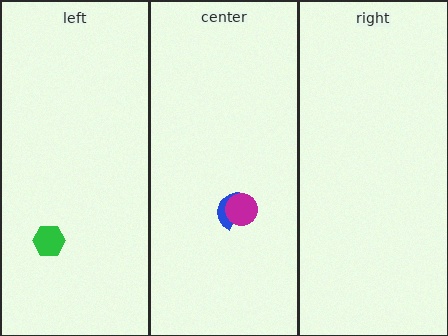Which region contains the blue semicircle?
The center region.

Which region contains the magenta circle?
The center region.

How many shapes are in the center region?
2.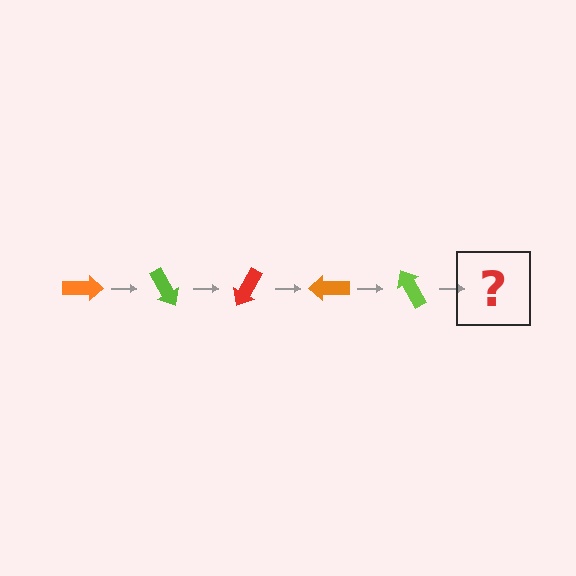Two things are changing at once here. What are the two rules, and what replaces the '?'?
The two rules are that it rotates 60 degrees each step and the color cycles through orange, lime, and red. The '?' should be a red arrow, rotated 300 degrees from the start.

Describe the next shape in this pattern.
It should be a red arrow, rotated 300 degrees from the start.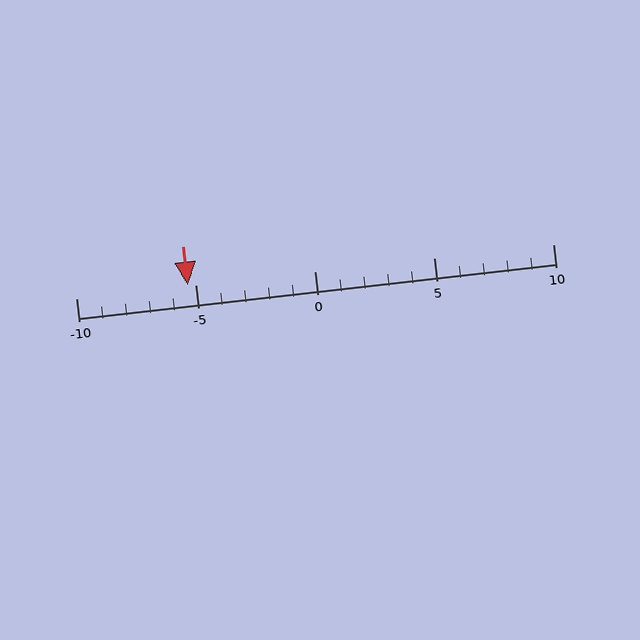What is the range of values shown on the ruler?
The ruler shows values from -10 to 10.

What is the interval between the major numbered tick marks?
The major tick marks are spaced 5 units apart.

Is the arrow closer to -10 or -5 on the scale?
The arrow is closer to -5.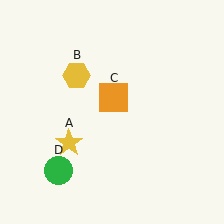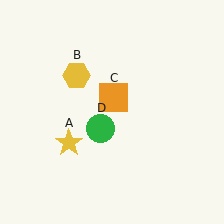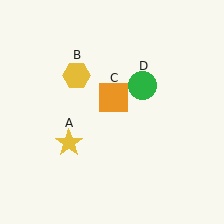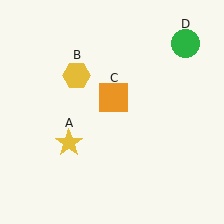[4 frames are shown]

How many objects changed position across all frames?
1 object changed position: green circle (object D).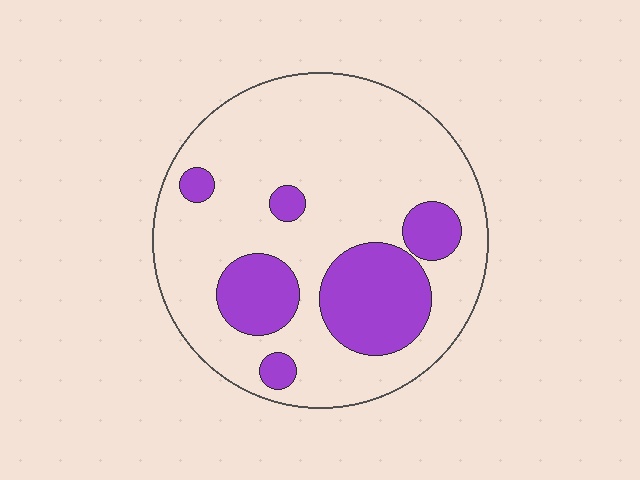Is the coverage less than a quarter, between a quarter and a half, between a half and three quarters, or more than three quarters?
Less than a quarter.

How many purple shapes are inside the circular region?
6.